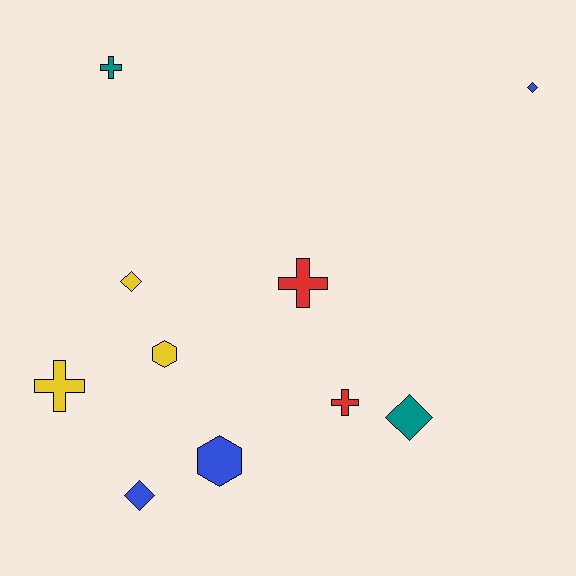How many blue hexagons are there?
There is 1 blue hexagon.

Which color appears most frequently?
Yellow, with 3 objects.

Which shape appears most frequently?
Cross, with 4 objects.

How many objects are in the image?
There are 10 objects.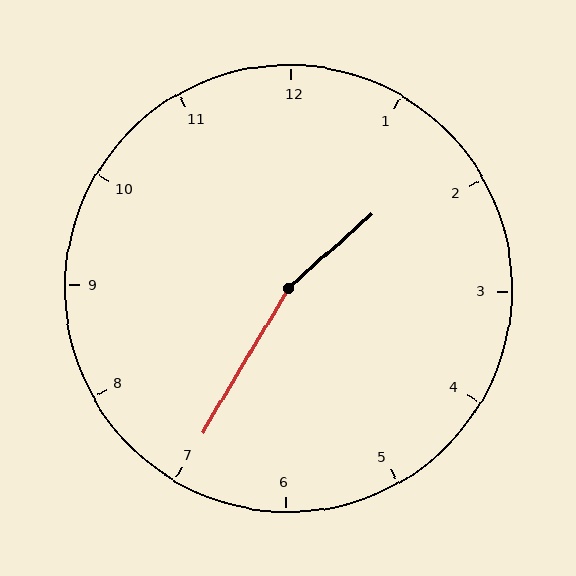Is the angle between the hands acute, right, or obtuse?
It is obtuse.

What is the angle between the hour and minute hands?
Approximately 162 degrees.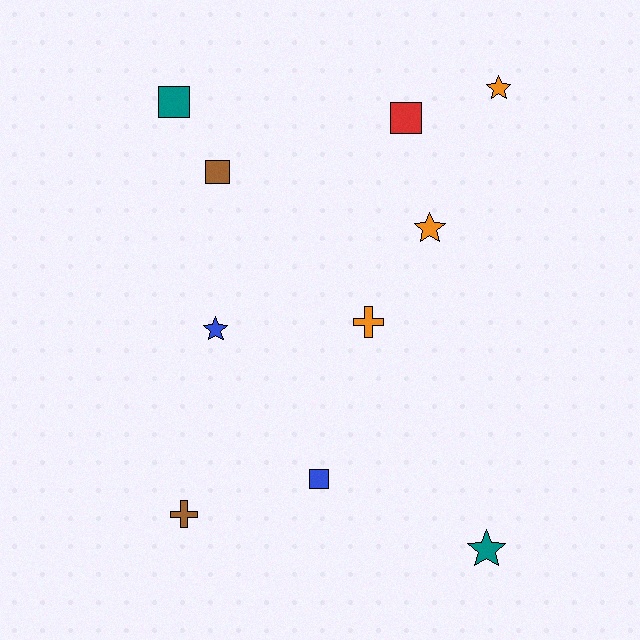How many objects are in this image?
There are 10 objects.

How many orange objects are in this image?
There are 3 orange objects.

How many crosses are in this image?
There are 2 crosses.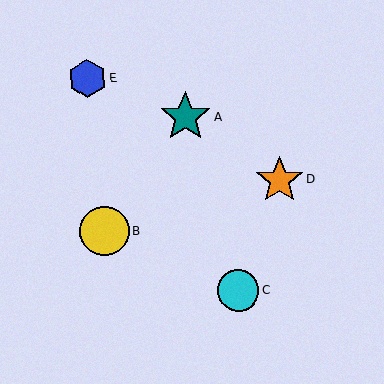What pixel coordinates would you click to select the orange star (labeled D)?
Click at (279, 180) to select the orange star D.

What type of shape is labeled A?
Shape A is a teal star.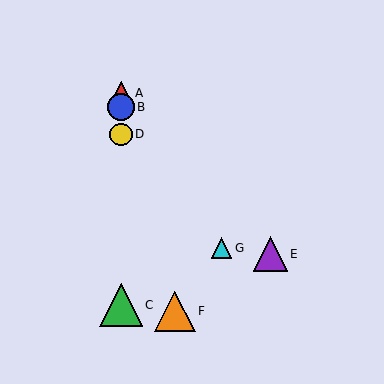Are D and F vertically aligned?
No, D is at x≈121 and F is at x≈175.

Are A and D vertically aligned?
Yes, both are at x≈121.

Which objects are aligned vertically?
Objects A, B, C, D are aligned vertically.